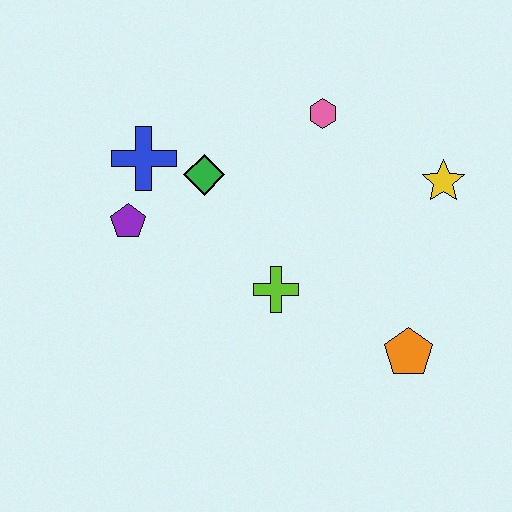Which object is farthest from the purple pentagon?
The yellow star is farthest from the purple pentagon.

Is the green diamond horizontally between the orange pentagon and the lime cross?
No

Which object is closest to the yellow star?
The pink hexagon is closest to the yellow star.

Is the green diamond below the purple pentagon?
No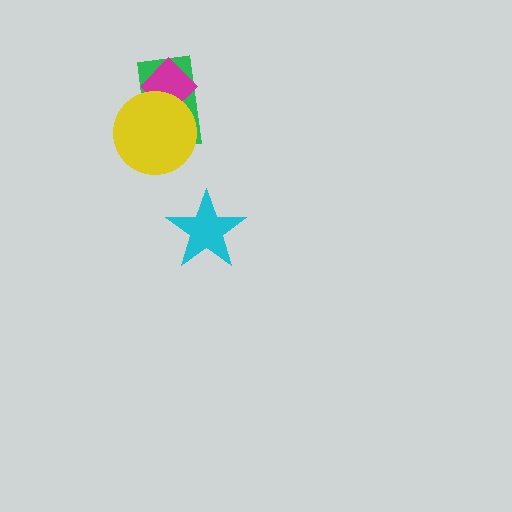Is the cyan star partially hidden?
No, no other shape covers it.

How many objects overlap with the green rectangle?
2 objects overlap with the green rectangle.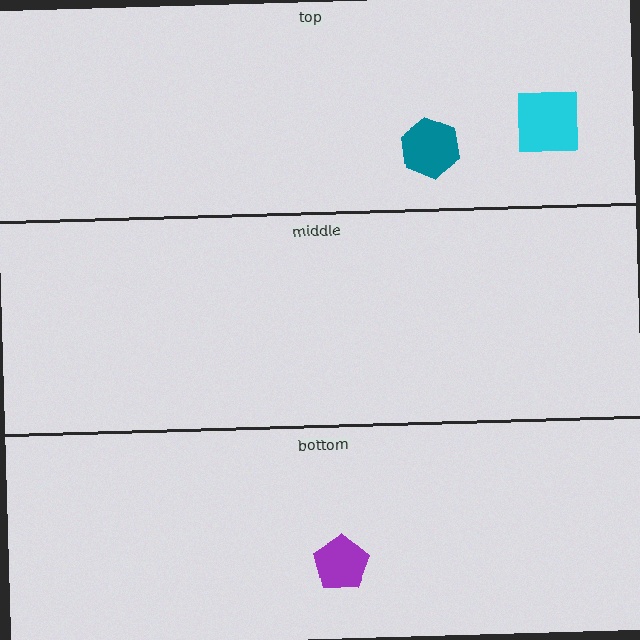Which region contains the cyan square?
The top region.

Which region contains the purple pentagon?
The bottom region.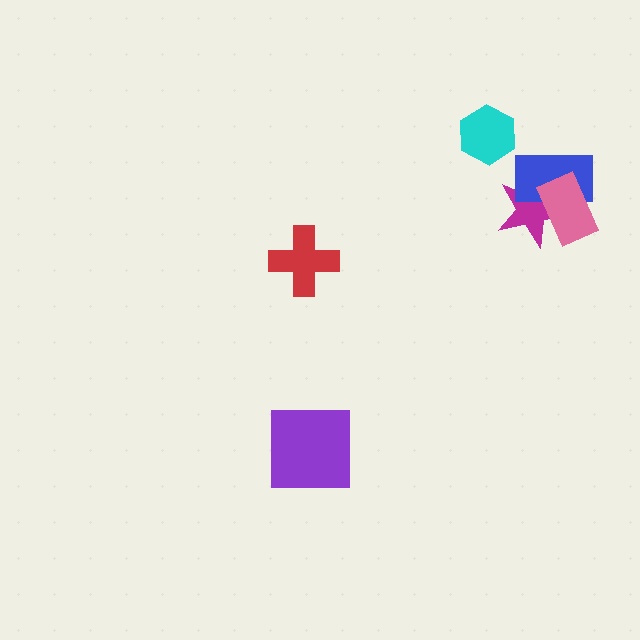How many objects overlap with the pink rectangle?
2 objects overlap with the pink rectangle.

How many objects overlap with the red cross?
0 objects overlap with the red cross.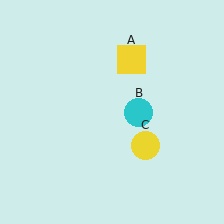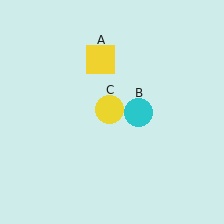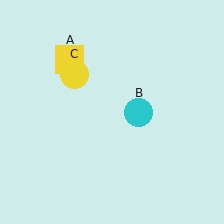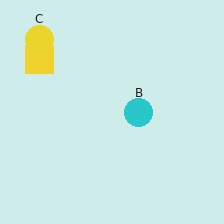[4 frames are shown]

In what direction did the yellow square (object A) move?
The yellow square (object A) moved left.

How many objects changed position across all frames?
2 objects changed position: yellow square (object A), yellow circle (object C).